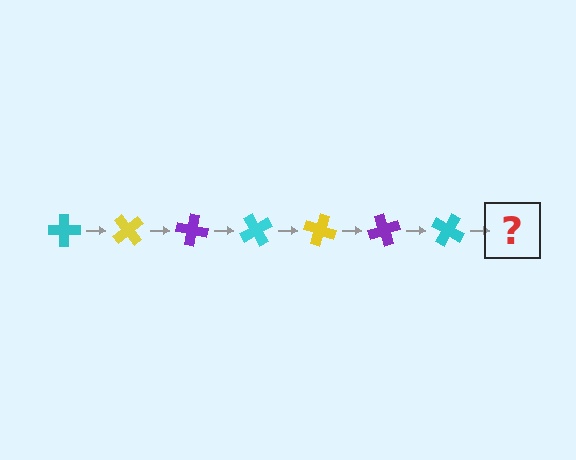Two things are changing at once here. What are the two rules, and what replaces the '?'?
The two rules are that it rotates 50 degrees each step and the color cycles through cyan, yellow, and purple. The '?' should be a yellow cross, rotated 350 degrees from the start.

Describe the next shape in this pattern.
It should be a yellow cross, rotated 350 degrees from the start.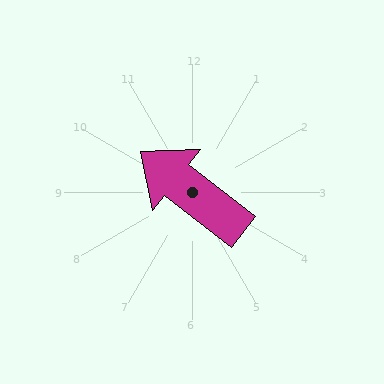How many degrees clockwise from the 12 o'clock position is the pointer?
Approximately 308 degrees.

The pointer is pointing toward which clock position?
Roughly 10 o'clock.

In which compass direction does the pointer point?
Northwest.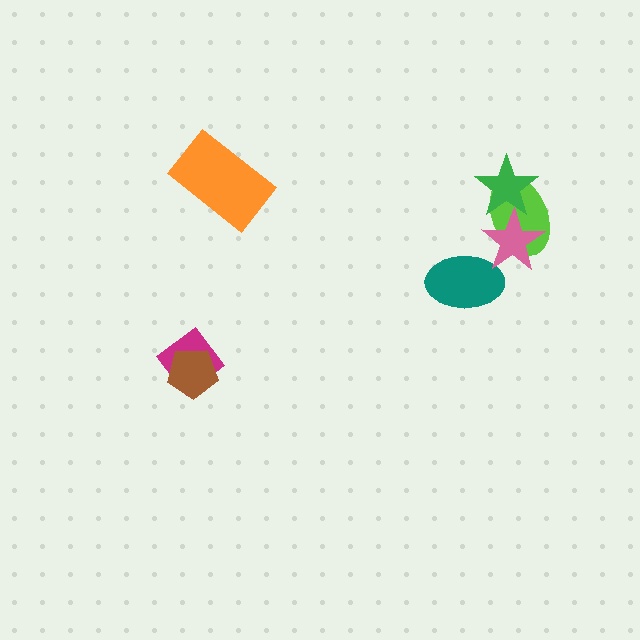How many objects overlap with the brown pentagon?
1 object overlaps with the brown pentagon.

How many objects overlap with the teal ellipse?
1 object overlaps with the teal ellipse.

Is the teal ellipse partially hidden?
Yes, it is partially covered by another shape.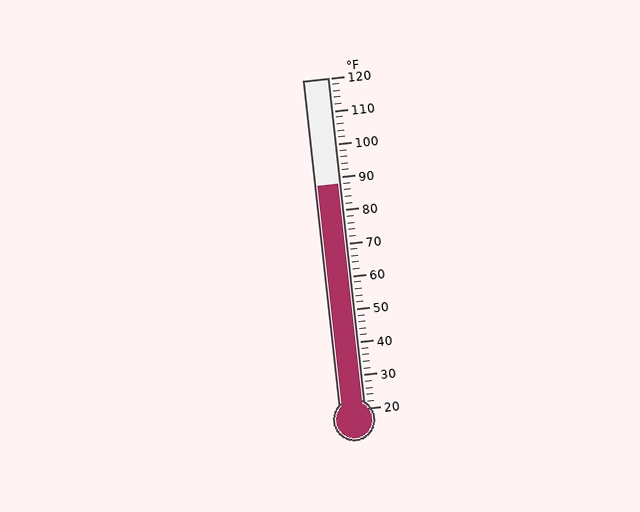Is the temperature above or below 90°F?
The temperature is below 90°F.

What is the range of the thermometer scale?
The thermometer scale ranges from 20°F to 120°F.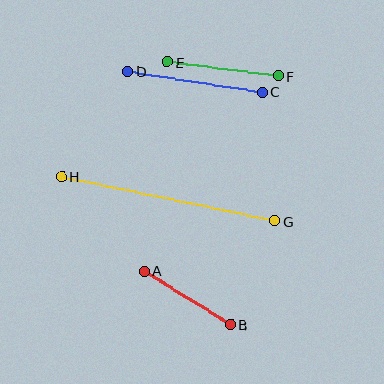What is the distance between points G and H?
The distance is approximately 218 pixels.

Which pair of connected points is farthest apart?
Points G and H are farthest apart.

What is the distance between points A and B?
The distance is approximately 102 pixels.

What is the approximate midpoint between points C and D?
The midpoint is at approximately (195, 82) pixels.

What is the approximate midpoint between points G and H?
The midpoint is at approximately (168, 199) pixels.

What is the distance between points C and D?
The distance is approximately 136 pixels.